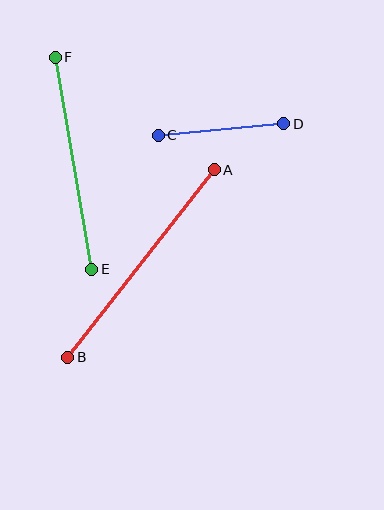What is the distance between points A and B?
The distance is approximately 238 pixels.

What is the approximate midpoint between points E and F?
The midpoint is at approximately (74, 163) pixels.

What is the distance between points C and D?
The distance is approximately 126 pixels.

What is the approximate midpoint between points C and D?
The midpoint is at approximately (221, 129) pixels.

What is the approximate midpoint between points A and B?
The midpoint is at approximately (141, 263) pixels.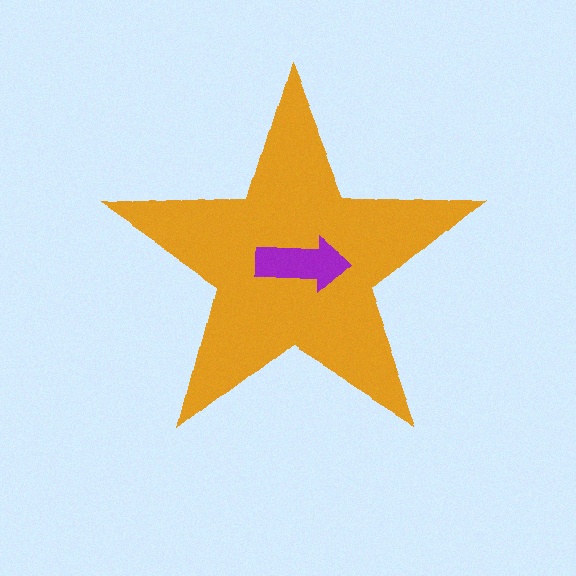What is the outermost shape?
The orange star.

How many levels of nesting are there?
2.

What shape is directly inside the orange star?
The purple arrow.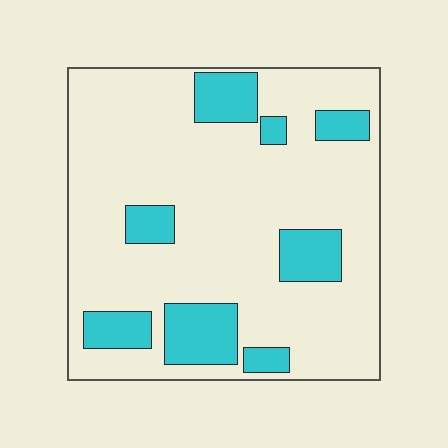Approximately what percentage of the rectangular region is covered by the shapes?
Approximately 20%.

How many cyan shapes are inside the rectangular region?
8.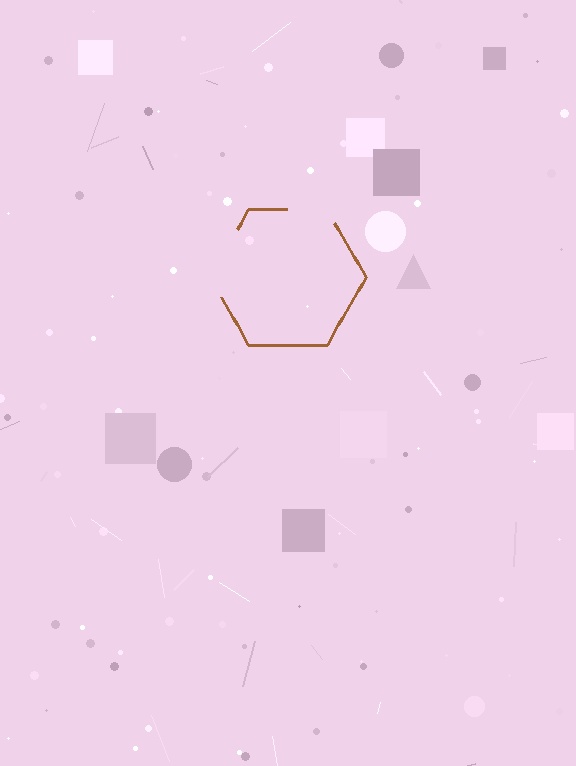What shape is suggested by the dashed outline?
The dashed outline suggests a hexagon.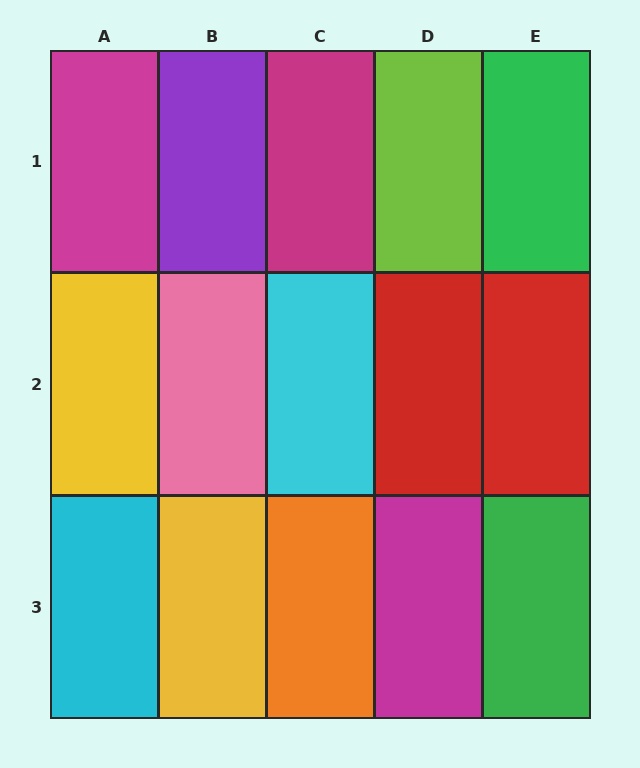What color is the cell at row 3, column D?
Magenta.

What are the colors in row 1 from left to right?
Magenta, purple, magenta, lime, green.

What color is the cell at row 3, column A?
Cyan.